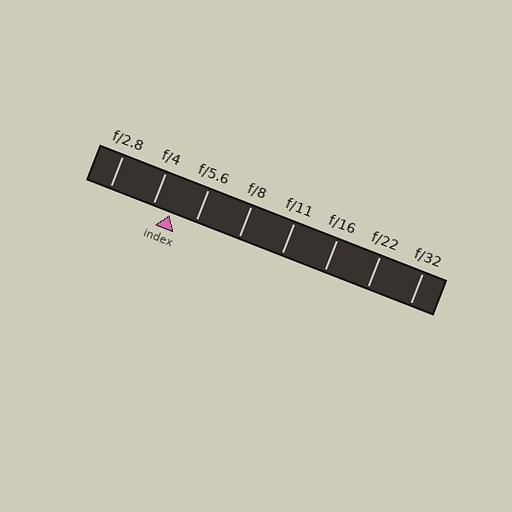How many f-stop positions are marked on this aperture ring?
There are 8 f-stop positions marked.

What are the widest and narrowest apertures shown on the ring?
The widest aperture shown is f/2.8 and the narrowest is f/32.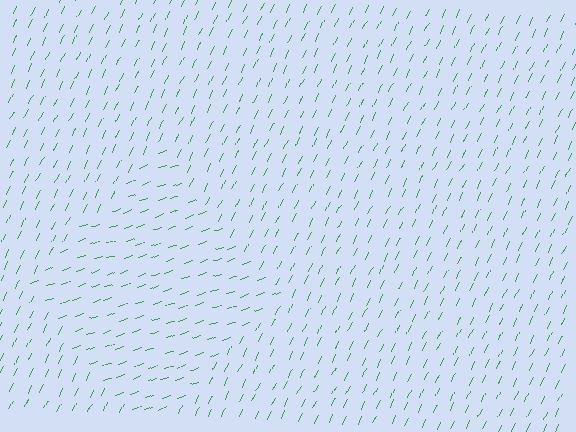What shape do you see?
I see a diamond.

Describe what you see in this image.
The image is filled with small green line segments. A diamond region in the image has lines oriented differently from the surrounding lines, creating a visible texture boundary.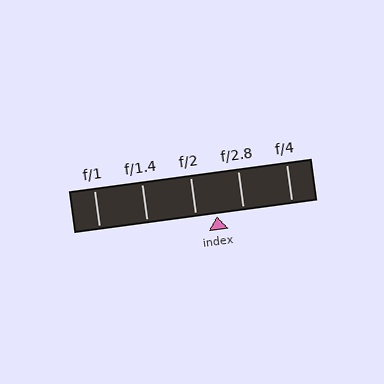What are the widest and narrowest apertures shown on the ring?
The widest aperture shown is f/1 and the narrowest is f/4.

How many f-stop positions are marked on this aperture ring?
There are 5 f-stop positions marked.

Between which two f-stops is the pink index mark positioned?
The index mark is between f/2 and f/2.8.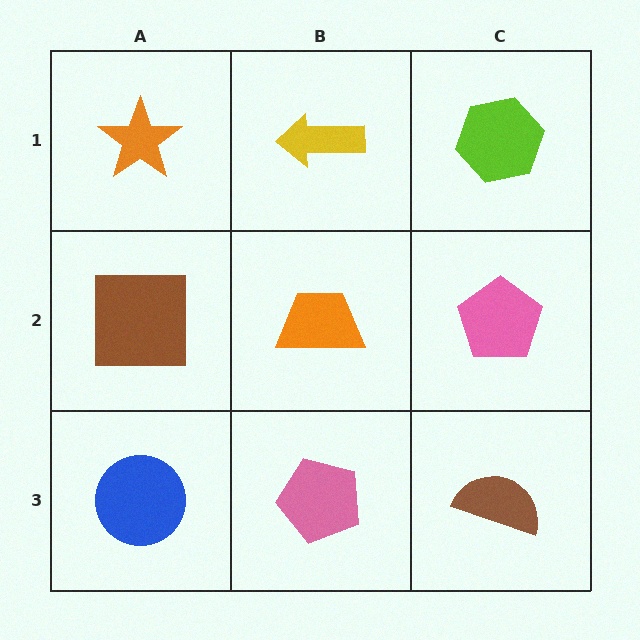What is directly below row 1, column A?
A brown square.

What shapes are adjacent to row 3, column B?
An orange trapezoid (row 2, column B), a blue circle (row 3, column A), a brown semicircle (row 3, column C).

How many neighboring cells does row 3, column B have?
3.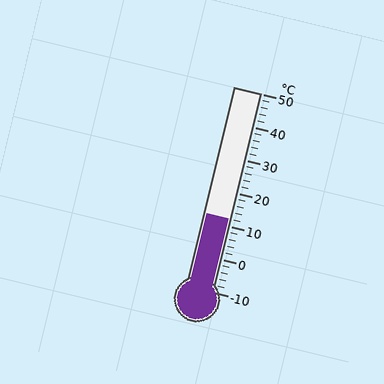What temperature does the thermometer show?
The thermometer shows approximately 12°C.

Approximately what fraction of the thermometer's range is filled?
The thermometer is filled to approximately 35% of its range.